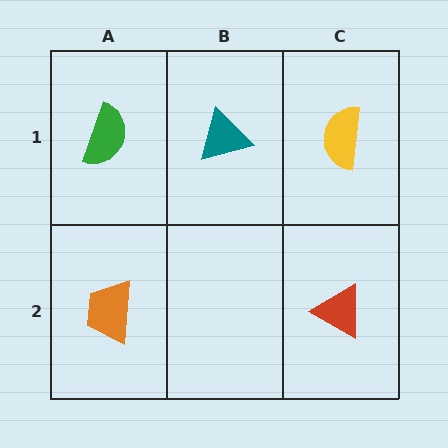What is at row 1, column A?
A green semicircle.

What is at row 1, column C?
A yellow semicircle.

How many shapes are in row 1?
3 shapes.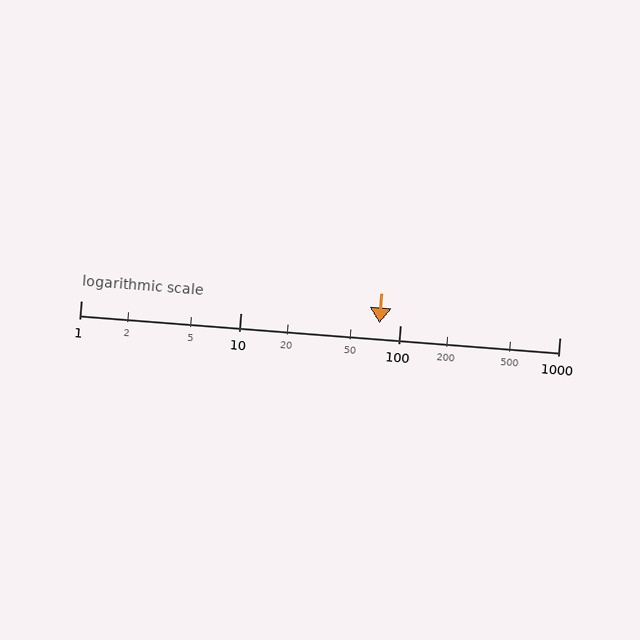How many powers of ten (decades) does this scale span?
The scale spans 3 decades, from 1 to 1000.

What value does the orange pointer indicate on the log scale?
The pointer indicates approximately 74.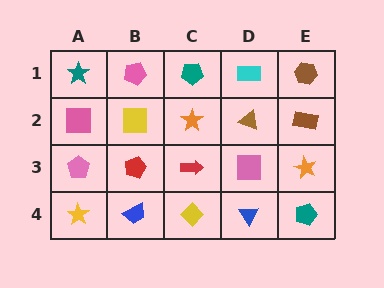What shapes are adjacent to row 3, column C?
An orange star (row 2, column C), a yellow diamond (row 4, column C), a red pentagon (row 3, column B), a pink square (row 3, column D).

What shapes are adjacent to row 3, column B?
A yellow square (row 2, column B), a blue trapezoid (row 4, column B), a pink pentagon (row 3, column A), a red arrow (row 3, column C).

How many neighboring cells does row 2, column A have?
3.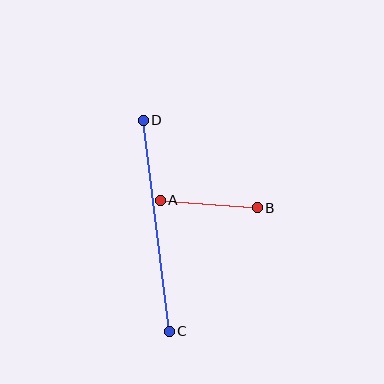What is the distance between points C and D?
The distance is approximately 212 pixels.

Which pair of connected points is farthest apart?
Points C and D are farthest apart.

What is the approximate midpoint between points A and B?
The midpoint is at approximately (209, 204) pixels.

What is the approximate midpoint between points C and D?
The midpoint is at approximately (156, 226) pixels.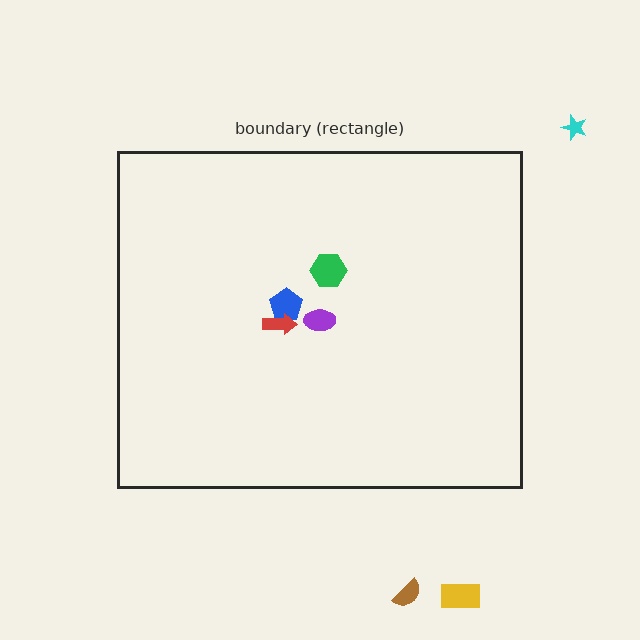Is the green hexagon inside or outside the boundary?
Inside.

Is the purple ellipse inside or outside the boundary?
Inside.